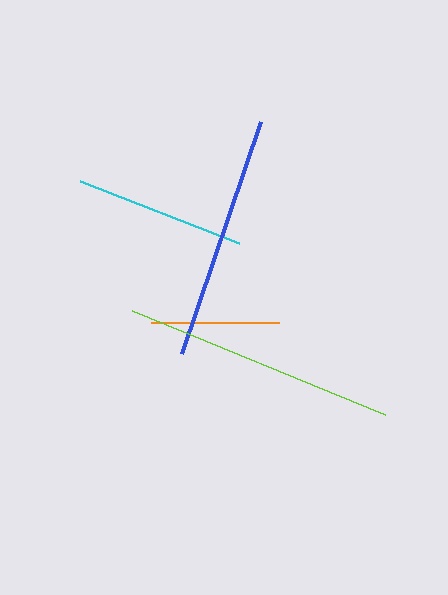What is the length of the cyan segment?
The cyan segment is approximately 171 pixels long.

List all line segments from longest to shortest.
From longest to shortest: lime, blue, cyan, orange.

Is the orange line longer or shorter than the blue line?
The blue line is longer than the orange line.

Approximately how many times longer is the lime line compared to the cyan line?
The lime line is approximately 1.6 times the length of the cyan line.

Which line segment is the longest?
The lime line is the longest at approximately 274 pixels.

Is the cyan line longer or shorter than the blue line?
The blue line is longer than the cyan line.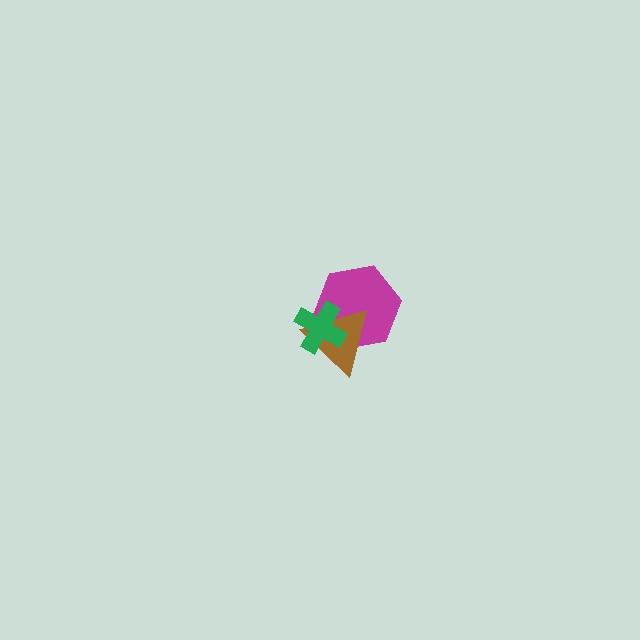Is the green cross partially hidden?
No, no other shape covers it.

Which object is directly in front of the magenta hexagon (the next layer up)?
The brown triangle is directly in front of the magenta hexagon.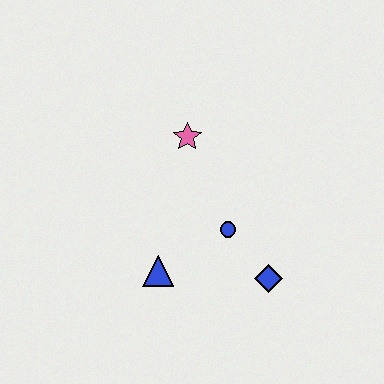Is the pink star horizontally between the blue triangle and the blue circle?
Yes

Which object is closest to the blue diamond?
The blue circle is closest to the blue diamond.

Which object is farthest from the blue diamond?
The pink star is farthest from the blue diamond.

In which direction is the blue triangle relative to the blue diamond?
The blue triangle is to the left of the blue diamond.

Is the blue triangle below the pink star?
Yes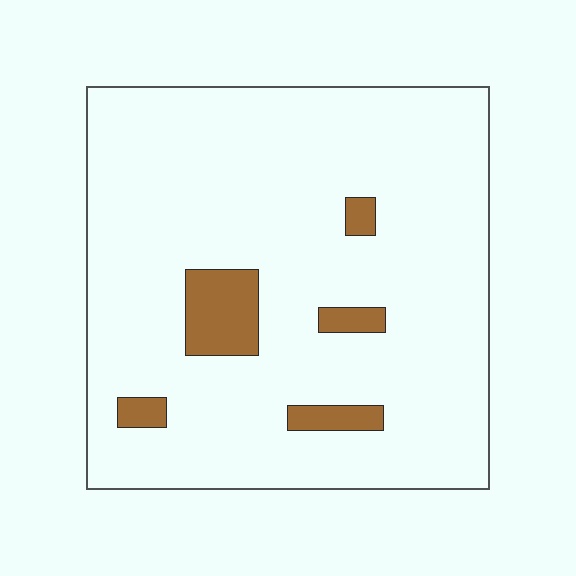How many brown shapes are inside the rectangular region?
5.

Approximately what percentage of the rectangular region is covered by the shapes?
Approximately 10%.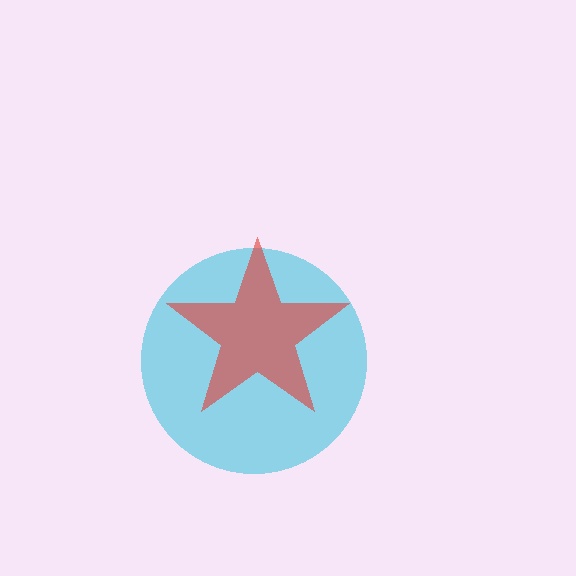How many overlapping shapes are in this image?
There are 2 overlapping shapes in the image.